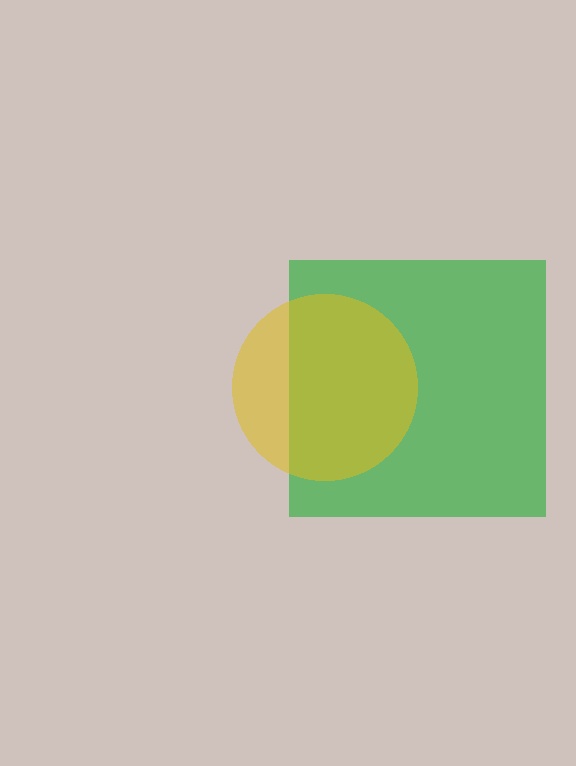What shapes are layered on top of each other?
The layered shapes are: a green square, a yellow circle.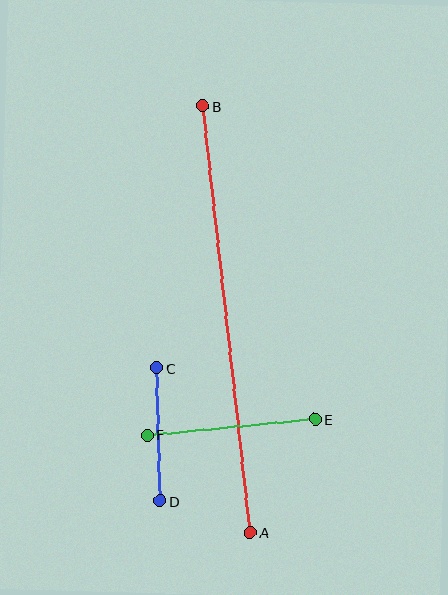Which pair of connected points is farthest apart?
Points A and B are farthest apart.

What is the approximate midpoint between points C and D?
The midpoint is at approximately (158, 435) pixels.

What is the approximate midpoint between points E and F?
The midpoint is at approximately (231, 427) pixels.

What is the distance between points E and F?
The distance is approximately 168 pixels.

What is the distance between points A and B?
The distance is approximately 429 pixels.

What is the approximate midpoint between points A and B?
The midpoint is at approximately (227, 319) pixels.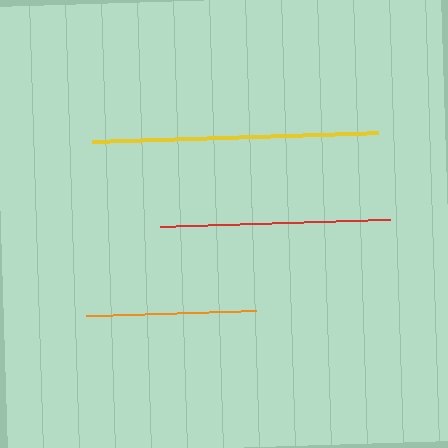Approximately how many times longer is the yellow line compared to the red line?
The yellow line is approximately 1.2 times the length of the red line.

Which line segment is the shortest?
The orange line is the shortest at approximately 170 pixels.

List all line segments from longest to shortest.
From longest to shortest: yellow, red, orange.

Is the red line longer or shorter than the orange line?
The red line is longer than the orange line.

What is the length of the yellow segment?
The yellow segment is approximately 286 pixels long.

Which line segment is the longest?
The yellow line is the longest at approximately 286 pixels.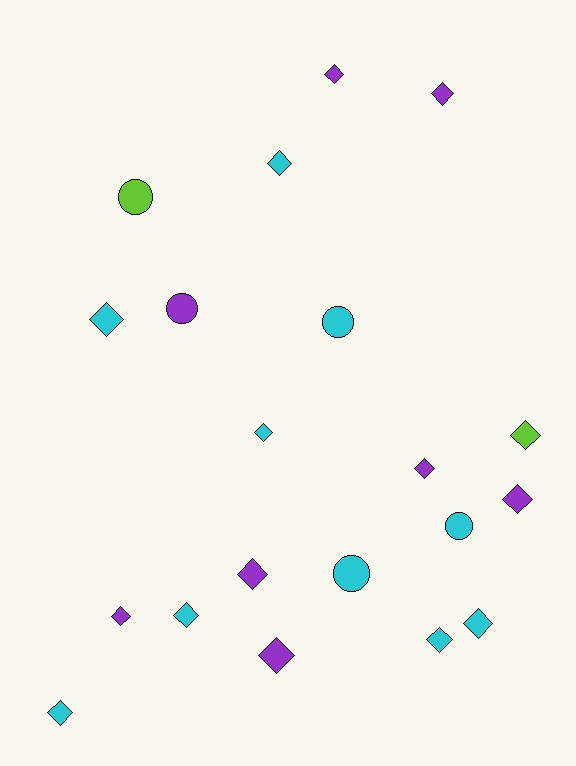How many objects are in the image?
There are 20 objects.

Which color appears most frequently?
Cyan, with 10 objects.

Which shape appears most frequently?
Diamond, with 15 objects.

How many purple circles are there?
There is 1 purple circle.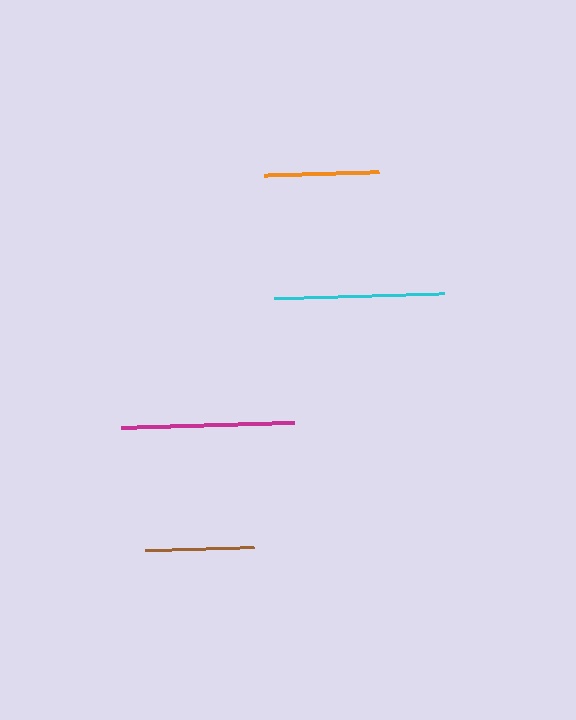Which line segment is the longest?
The magenta line is the longest at approximately 173 pixels.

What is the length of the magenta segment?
The magenta segment is approximately 173 pixels long.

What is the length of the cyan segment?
The cyan segment is approximately 170 pixels long.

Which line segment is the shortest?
The brown line is the shortest at approximately 109 pixels.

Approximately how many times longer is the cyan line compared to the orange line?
The cyan line is approximately 1.5 times the length of the orange line.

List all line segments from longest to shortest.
From longest to shortest: magenta, cyan, orange, brown.